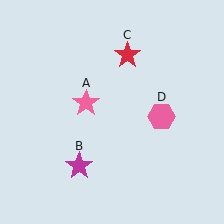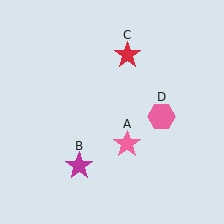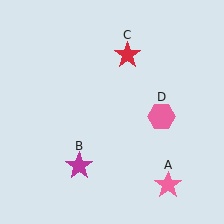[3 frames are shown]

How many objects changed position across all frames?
1 object changed position: pink star (object A).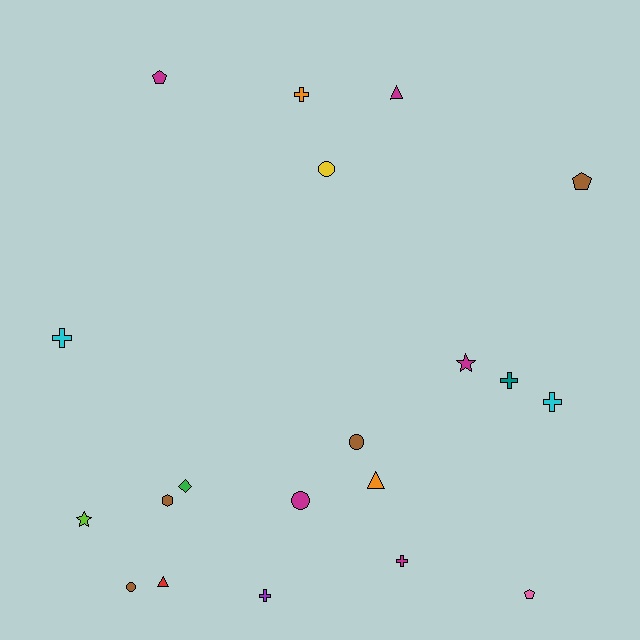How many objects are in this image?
There are 20 objects.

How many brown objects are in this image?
There are 4 brown objects.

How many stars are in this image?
There are 2 stars.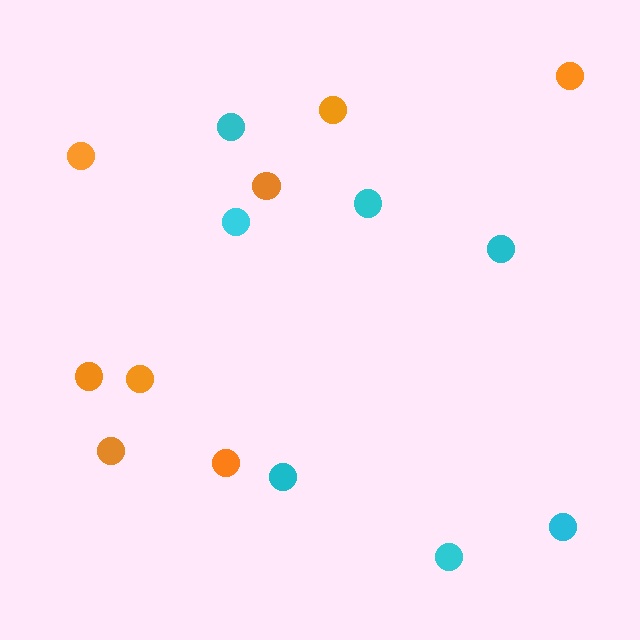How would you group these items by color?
There are 2 groups: one group of cyan circles (7) and one group of orange circles (8).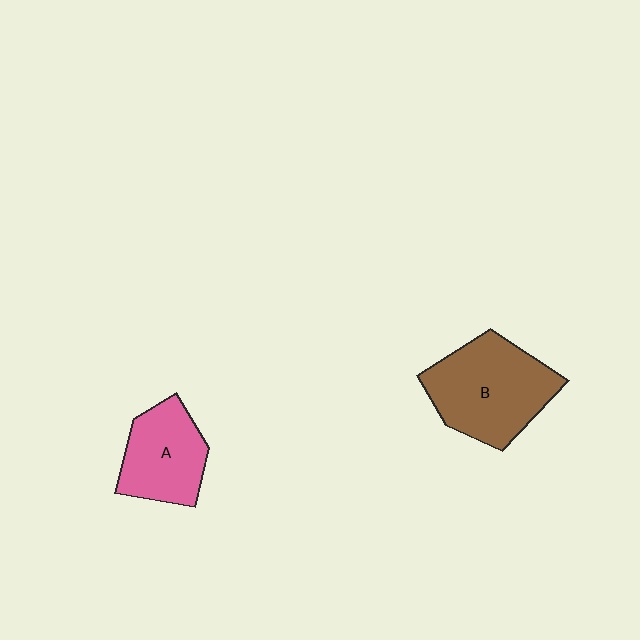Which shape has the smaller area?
Shape A (pink).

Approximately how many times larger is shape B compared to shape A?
Approximately 1.4 times.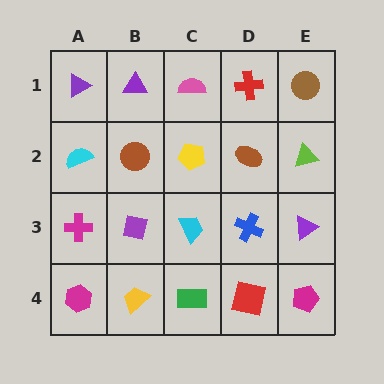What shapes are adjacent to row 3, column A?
A cyan semicircle (row 2, column A), a magenta hexagon (row 4, column A), a purple square (row 3, column B).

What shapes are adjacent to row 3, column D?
A brown ellipse (row 2, column D), a red square (row 4, column D), a cyan trapezoid (row 3, column C), a purple triangle (row 3, column E).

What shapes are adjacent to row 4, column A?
A magenta cross (row 3, column A), a yellow trapezoid (row 4, column B).